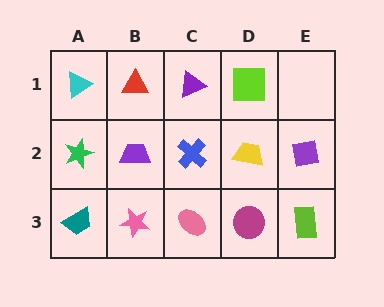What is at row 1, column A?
A cyan triangle.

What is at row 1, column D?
A lime square.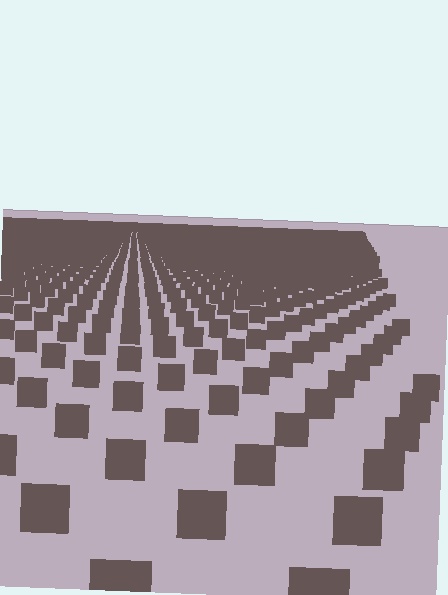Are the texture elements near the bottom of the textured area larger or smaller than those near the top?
Larger. Near the bottom, elements are closer to the viewer and appear at a bigger on-screen size.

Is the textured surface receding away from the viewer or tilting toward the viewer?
The surface is receding away from the viewer. Texture elements get smaller and denser toward the top.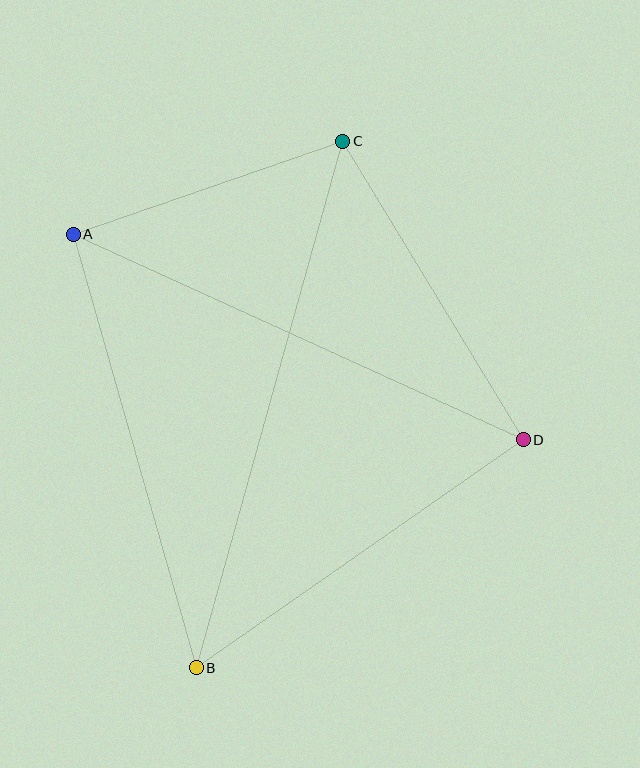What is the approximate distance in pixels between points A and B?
The distance between A and B is approximately 450 pixels.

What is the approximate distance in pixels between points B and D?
The distance between B and D is approximately 399 pixels.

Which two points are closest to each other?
Points A and C are closest to each other.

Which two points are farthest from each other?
Points B and C are farthest from each other.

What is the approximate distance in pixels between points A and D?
The distance between A and D is approximately 495 pixels.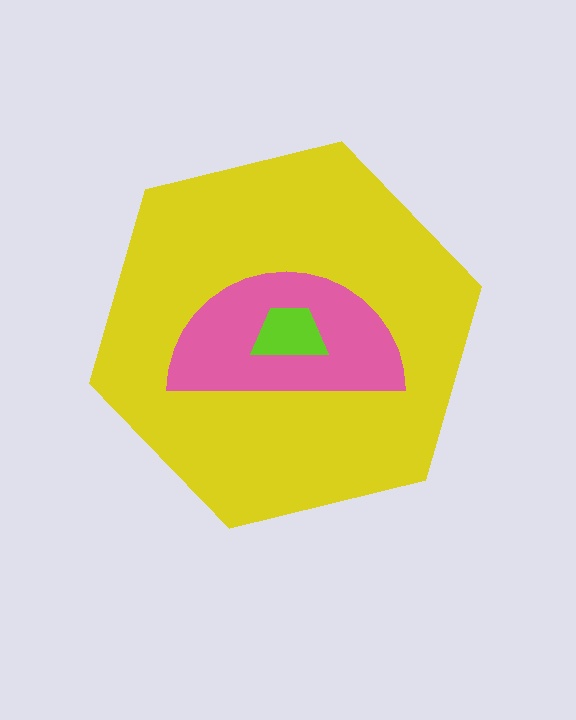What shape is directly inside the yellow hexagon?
The pink semicircle.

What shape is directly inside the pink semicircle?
The lime trapezoid.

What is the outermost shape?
The yellow hexagon.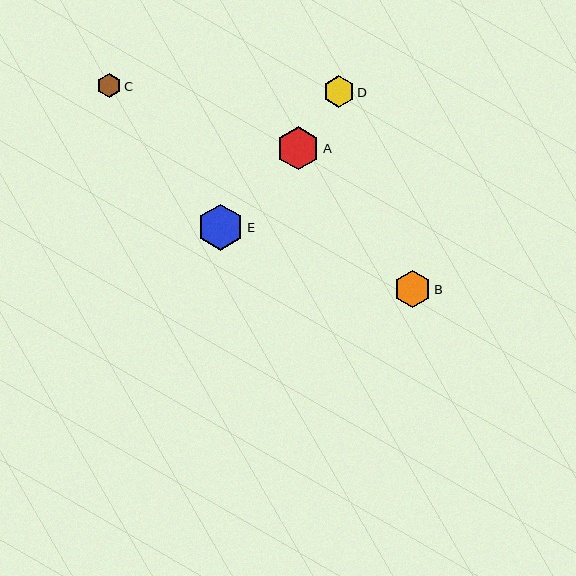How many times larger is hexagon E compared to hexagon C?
Hexagon E is approximately 1.9 times the size of hexagon C.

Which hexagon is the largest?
Hexagon E is the largest with a size of approximately 46 pixels.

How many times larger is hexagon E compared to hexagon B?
Hexagon E is approximately 1.2 times the size of hexagon B.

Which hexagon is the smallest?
Hexagon C is the smallest with a size of approximately 24 pixels.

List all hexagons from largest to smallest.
From largest to smallest: E, A, B, D, C.